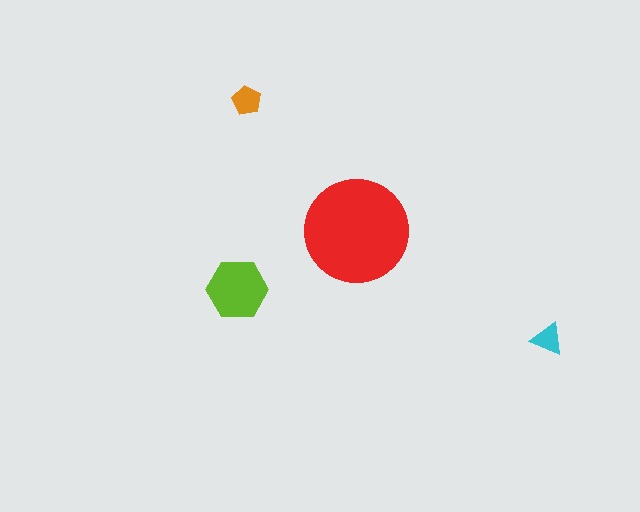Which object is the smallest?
The cyan triangle.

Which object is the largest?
The red circle.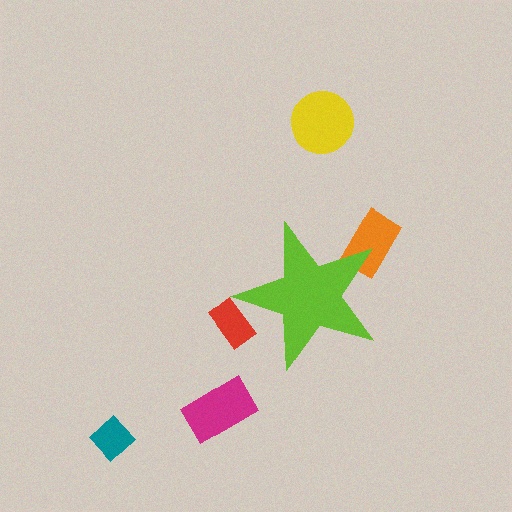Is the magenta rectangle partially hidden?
No, the magenta rectangle is fully visible.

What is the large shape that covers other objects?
A lime star.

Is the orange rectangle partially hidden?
Yes, the orange rectangle is partially hidden behind the lime star.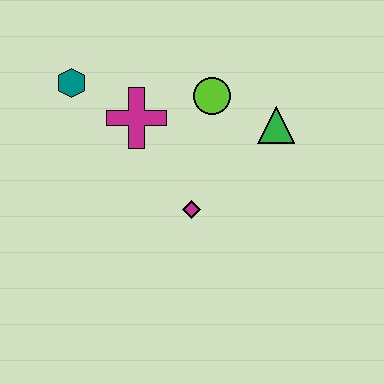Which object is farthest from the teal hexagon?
The green triangle is farthest from the teal hexagon.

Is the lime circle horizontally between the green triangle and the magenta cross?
Yes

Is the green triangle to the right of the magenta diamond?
Yes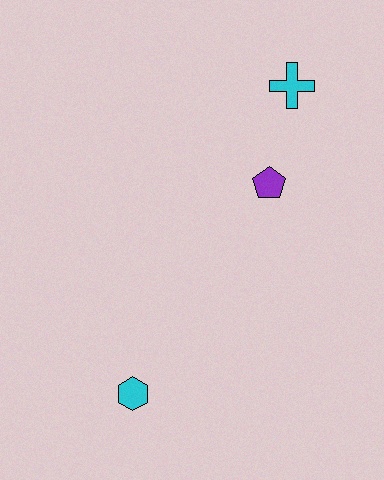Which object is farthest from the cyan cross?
The cyan hexagon is farthest from the cyan cross.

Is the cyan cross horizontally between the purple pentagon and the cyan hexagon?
No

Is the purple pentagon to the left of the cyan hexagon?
No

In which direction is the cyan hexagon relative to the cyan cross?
The cyan hexagon is below the cyan cross.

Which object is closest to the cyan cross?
The purple pentagon is closest to the cyan cross.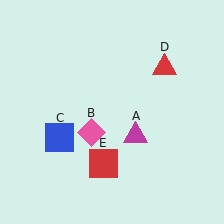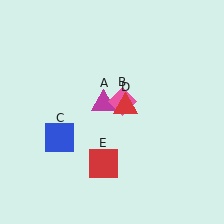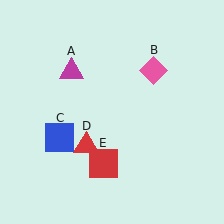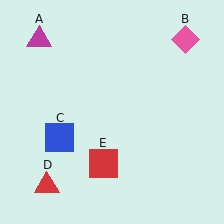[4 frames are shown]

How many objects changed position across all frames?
3 objects changed position: magenta triangle (object A), pink diamond (object B), red triangle (object D).